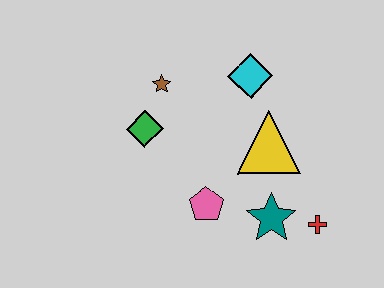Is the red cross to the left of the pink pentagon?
No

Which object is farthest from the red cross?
The brown star is farthest from the red cross.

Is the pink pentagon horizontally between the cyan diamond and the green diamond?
Yes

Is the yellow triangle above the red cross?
Yes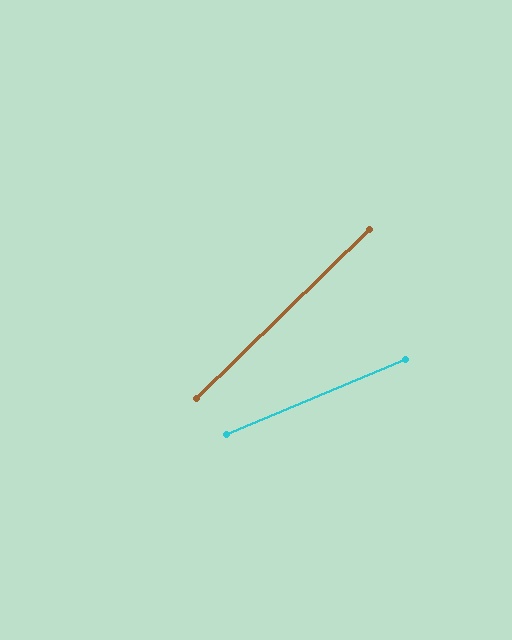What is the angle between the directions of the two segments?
Approximately 21 degrees.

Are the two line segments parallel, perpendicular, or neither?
Neither parallel nor perpendicular — they differ by about 21°.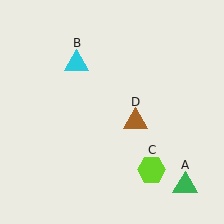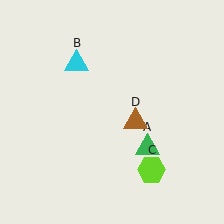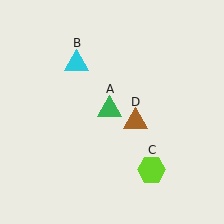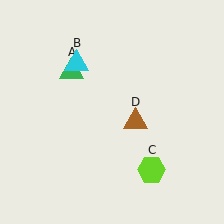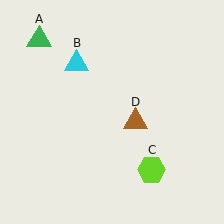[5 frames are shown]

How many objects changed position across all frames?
1 object changed position: green triangle (object A).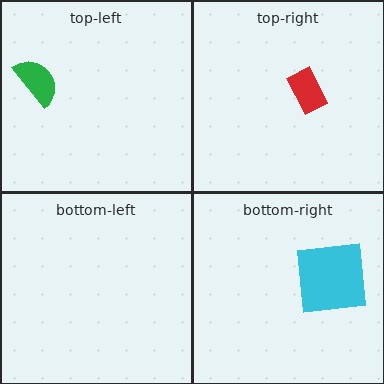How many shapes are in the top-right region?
1.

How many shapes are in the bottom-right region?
1.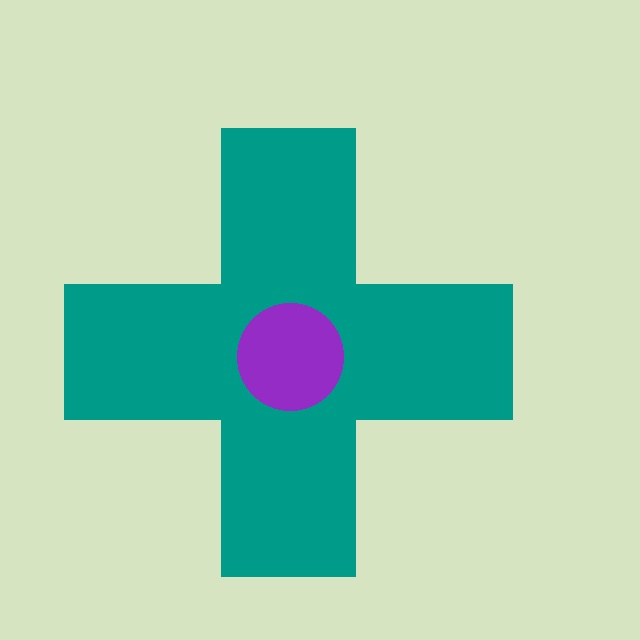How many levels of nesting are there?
2.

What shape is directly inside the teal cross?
The purple circle.